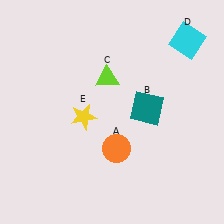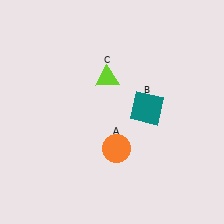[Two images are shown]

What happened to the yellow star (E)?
The yellow star (E) was removed in Image 2. It was in the bottom-left area of Image 1.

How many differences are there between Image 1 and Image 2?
There are 2 differences between the two images.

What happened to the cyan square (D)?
The cyan square (D) was removed in Image 2. It was in the top-right area of Image 1.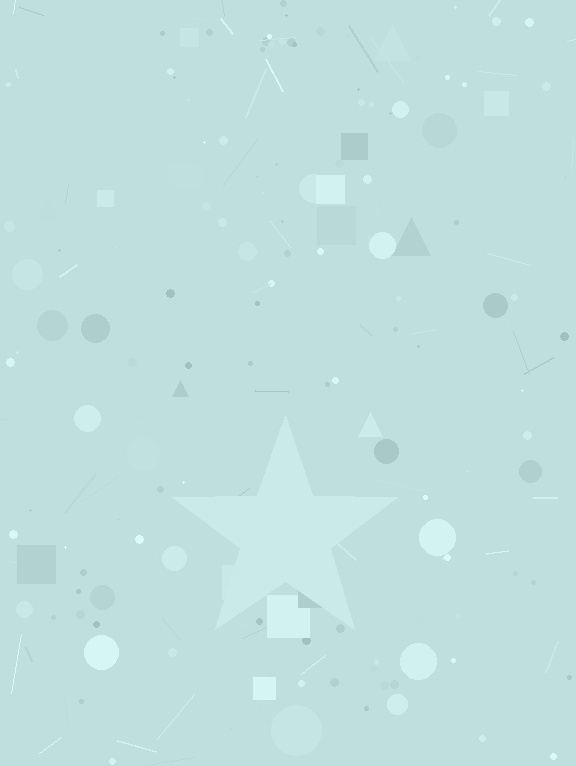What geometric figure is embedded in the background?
A star is embedded in the background.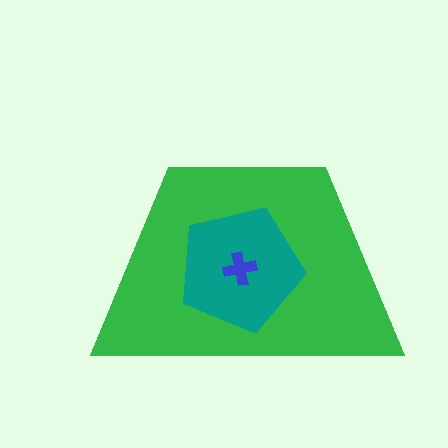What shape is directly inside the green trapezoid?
The teal pentagon.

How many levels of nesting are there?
3.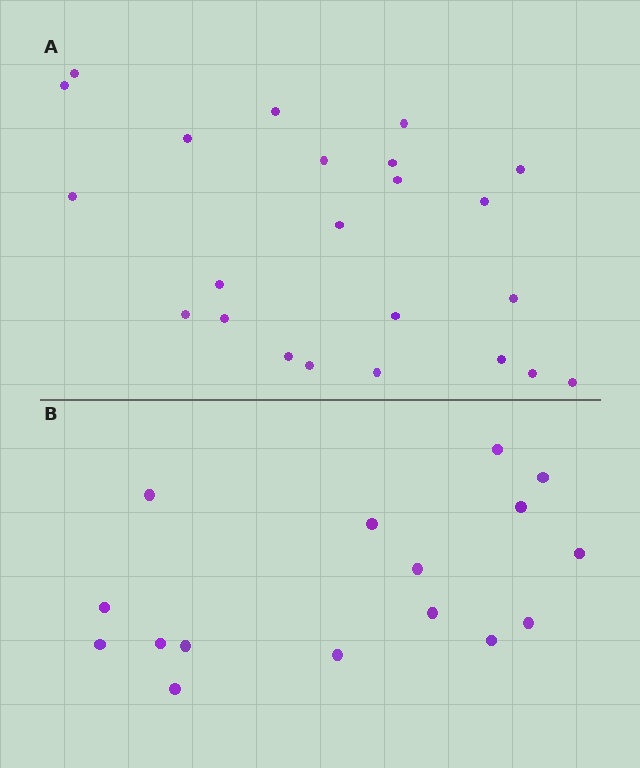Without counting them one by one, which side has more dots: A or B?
Region A (the top region) has more dots.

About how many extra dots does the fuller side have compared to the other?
Region A has roughly 8 or so more dots than region B.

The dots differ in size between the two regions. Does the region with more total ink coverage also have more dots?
No. Region B has more total ink coverage because its dots are larger, but region A actually contains more individual dots. Total area can be misleading — the number of items is what matters here.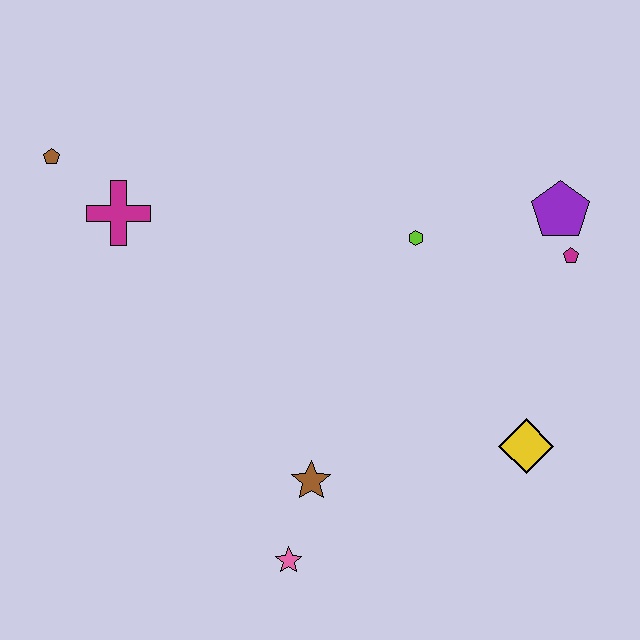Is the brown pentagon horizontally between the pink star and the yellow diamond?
No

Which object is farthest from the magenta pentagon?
The brown pentagon is farthest from the magenta pentagon.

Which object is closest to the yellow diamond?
The magenta pentagon is closest to the yellow diamond.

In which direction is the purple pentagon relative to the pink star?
The purple pentagon is above the pink star.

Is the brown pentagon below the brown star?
No